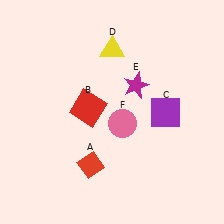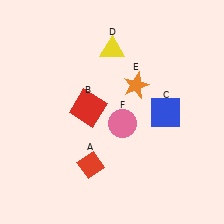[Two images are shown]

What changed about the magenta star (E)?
In Image 1, E is magenta. In Image 2, it changed to orange.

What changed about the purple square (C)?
In Image 1, C is purple. In Image 2, it changed to blue.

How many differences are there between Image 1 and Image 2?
There are 2 differences between the two images.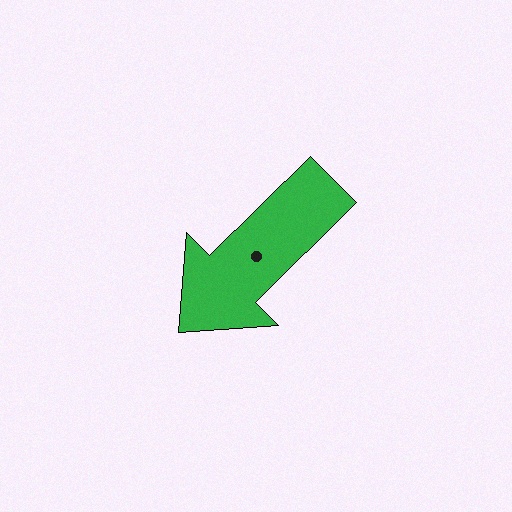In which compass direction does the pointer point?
Southwest.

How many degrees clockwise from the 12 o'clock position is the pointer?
Approximately 225 degrees.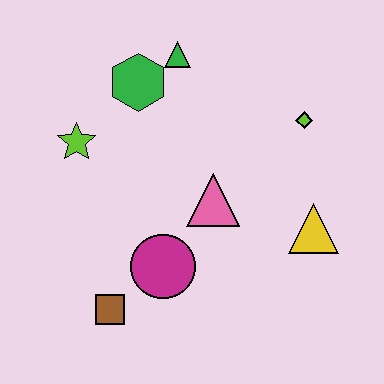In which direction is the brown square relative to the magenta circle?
The brown square is to the left of the magenta circle.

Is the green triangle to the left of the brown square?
No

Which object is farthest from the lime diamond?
The brown square is farthest from the lime diamond.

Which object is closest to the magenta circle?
The brown square is closest to the magenta circle.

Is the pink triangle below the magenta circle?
No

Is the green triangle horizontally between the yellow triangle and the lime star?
Yes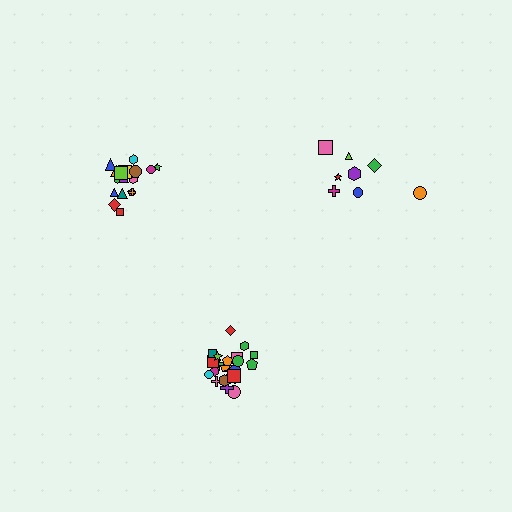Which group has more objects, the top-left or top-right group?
The top-left group.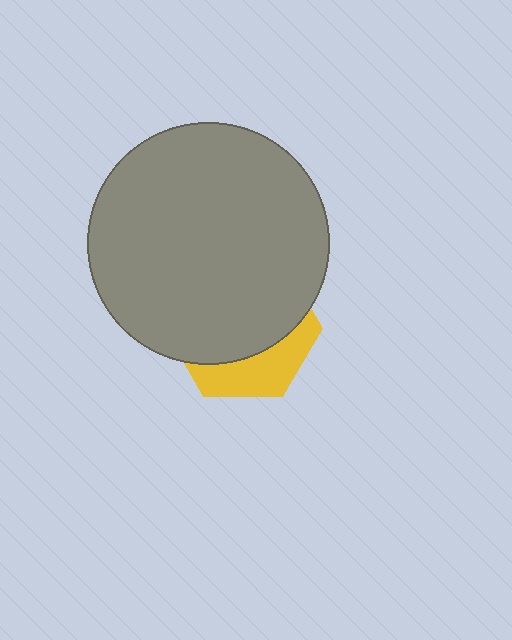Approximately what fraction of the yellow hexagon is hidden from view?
Roughly 69% of the yellow hexagon is hidden behind the gray circle.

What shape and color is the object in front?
The object in front is a gray circle.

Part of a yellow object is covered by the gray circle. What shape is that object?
It is a hexagon.